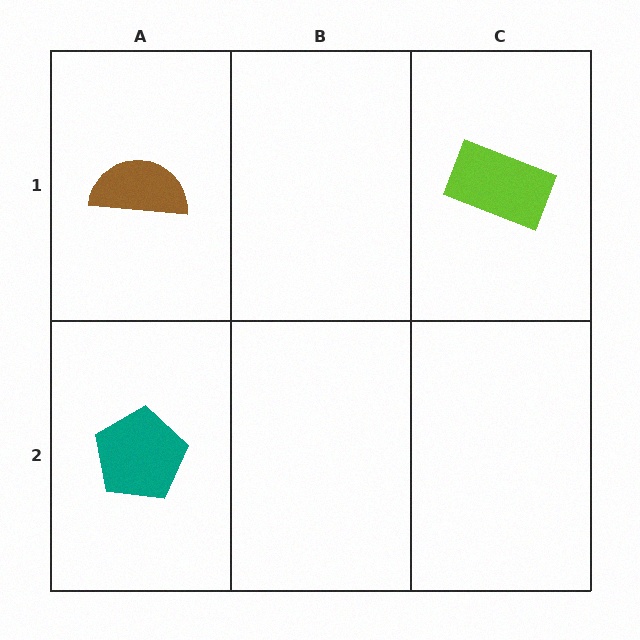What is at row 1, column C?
A lime rectangle.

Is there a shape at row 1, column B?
No, that cell is empty.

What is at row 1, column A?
A brown semicircle.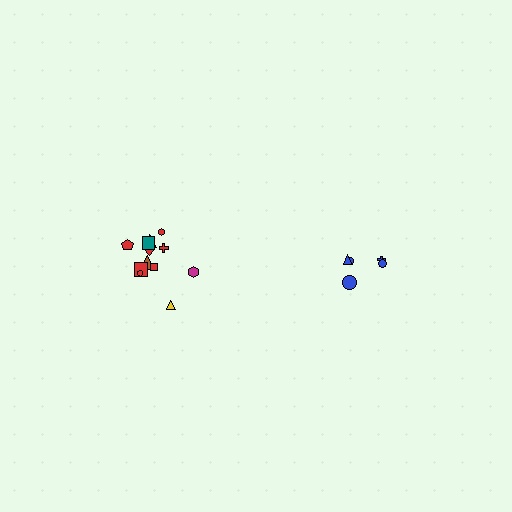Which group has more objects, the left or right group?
The left group.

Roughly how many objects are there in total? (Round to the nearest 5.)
Roughly 15 objects in total.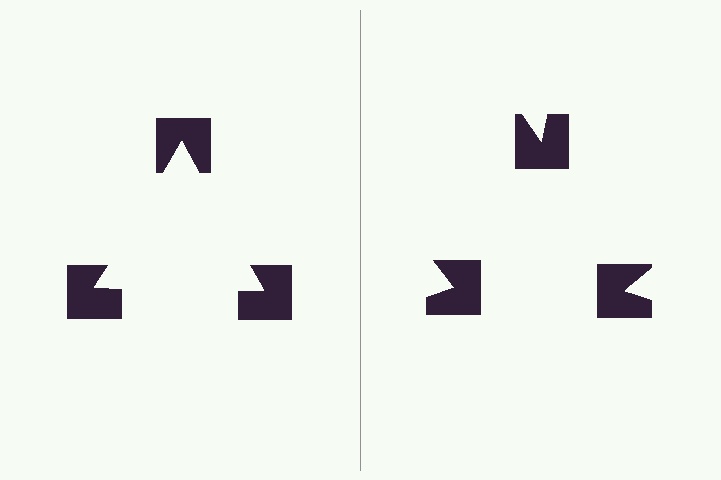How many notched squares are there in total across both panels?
6 — 3 on each side.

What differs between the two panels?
The notched squares are positioned identically on both sides; only the wedge orientations differ. On the left they align to a triangle; on the right they are misaligned.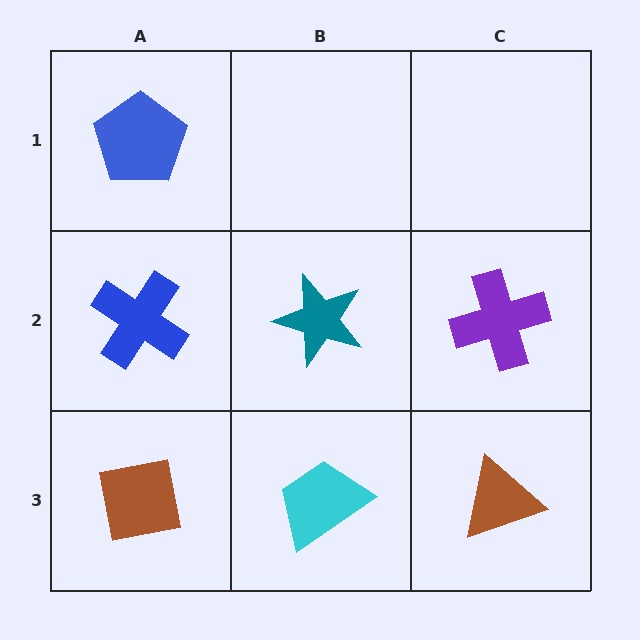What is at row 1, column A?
A blue pentagon.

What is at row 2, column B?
A teal star.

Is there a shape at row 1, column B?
No, that cell is empty.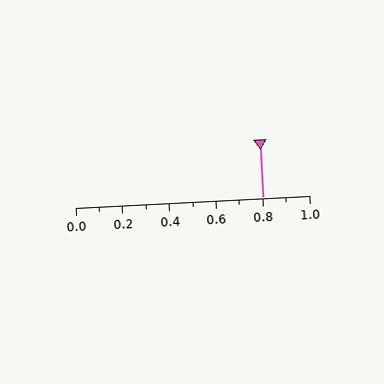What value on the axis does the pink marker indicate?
The marker indicates approximately 0.8.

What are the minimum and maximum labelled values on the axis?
The axis runs from 0.0 to 1.0.